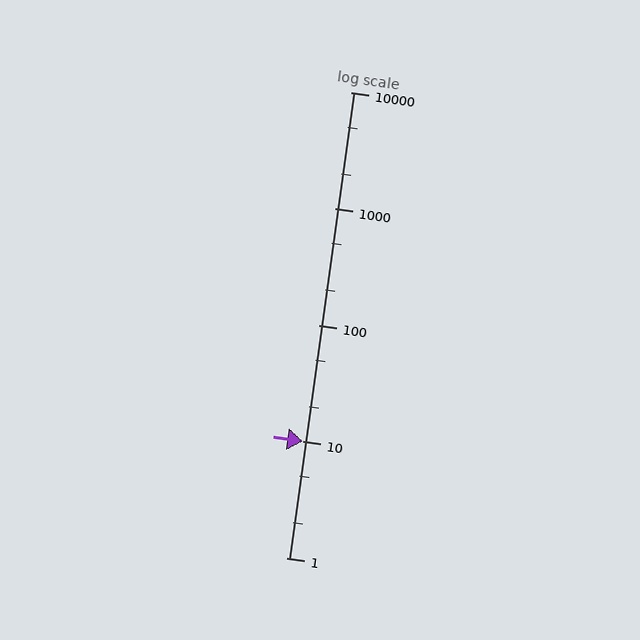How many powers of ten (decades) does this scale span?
The scale spans 4 decades, from 1 to 10000.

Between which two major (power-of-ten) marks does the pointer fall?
The pointer is between 10 and 100.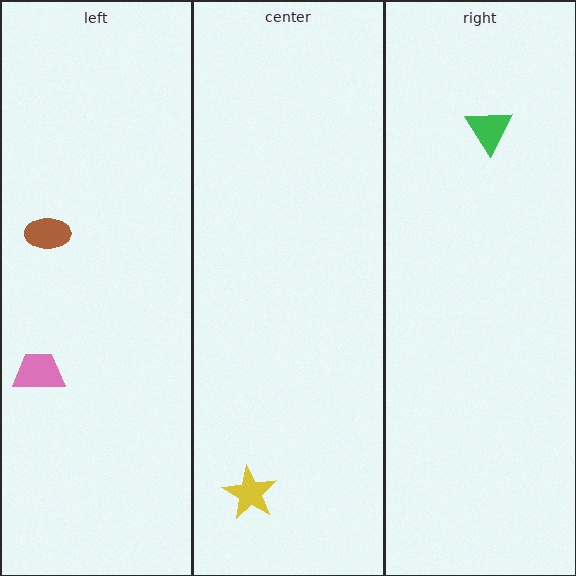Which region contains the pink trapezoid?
The left region.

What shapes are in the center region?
The yellow star.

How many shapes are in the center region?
1.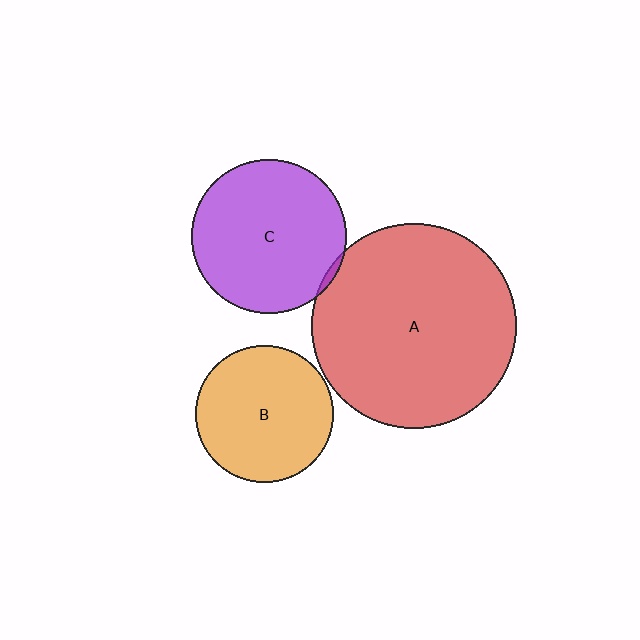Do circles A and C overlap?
Yes.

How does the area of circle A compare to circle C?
Approximately 1.8 times.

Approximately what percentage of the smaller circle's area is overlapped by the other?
Approximately 5%.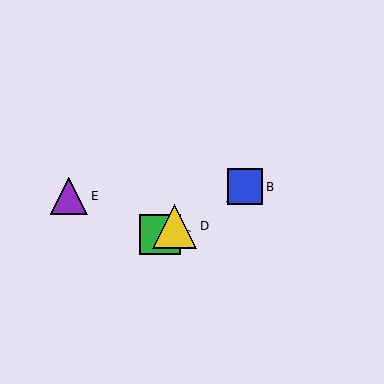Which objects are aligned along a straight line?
Objects A, B, C, D are aligned along a straight line.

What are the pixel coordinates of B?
Object B is at (245, 187).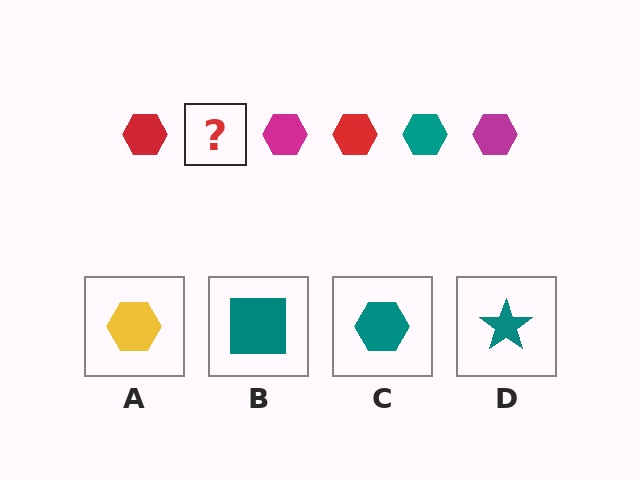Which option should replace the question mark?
Option C.